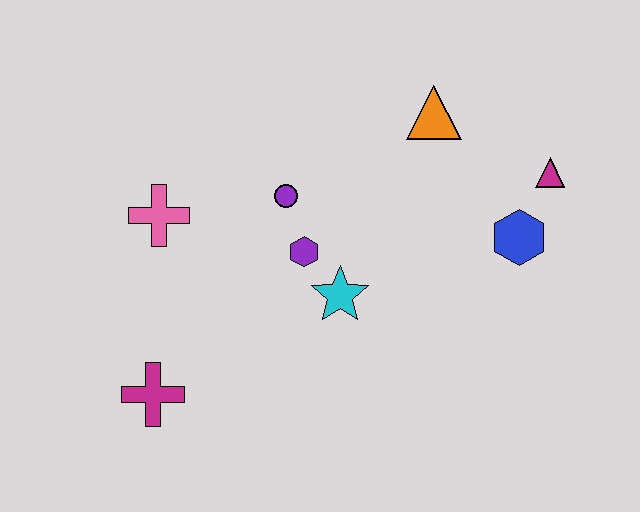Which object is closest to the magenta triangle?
The blue hexagon is closest to the magenta triangle.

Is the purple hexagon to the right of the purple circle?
Yes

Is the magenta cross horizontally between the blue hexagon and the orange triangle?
No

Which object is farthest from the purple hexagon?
The magenta triangle is farthest from the purple hexagon.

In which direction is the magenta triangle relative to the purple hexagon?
The magenta triangle is to the right of the purple hexagon.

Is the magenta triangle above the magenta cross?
Yes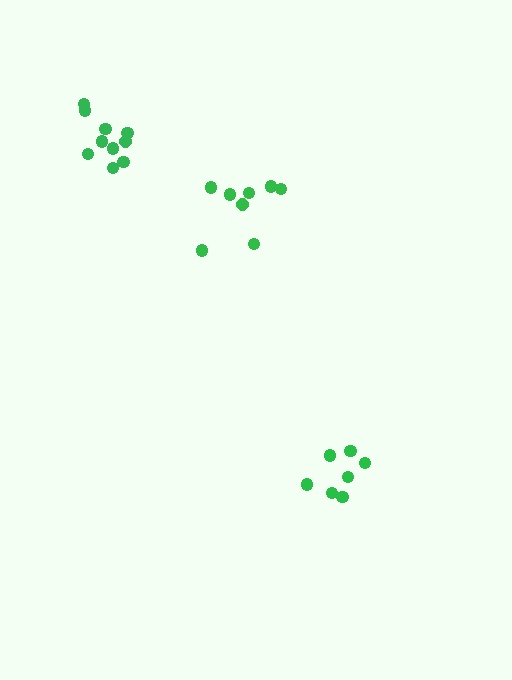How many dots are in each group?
Group 1: 10 dots, Group 2: 7 dots, Group 3: 8 dots (25 total).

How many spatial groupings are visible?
There are 3 spatial groupings.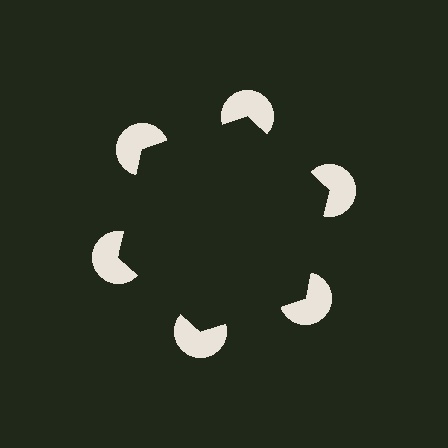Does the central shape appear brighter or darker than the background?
It typically appears slightly darker than the background, even though no actual brightness change is drawn.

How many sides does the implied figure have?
6 sides.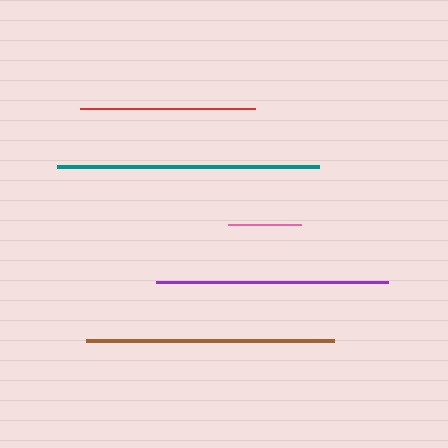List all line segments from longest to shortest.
From longest to shortest: teal, brown, purple, red, pink.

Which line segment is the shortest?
The pink line is the shortest at approximately 73 pixels.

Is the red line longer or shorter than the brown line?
The brown line is longer than the red line.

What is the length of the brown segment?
The brown segment is approximately 248 pixels long.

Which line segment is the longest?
The teal line is the longest at approximately 262 pixels.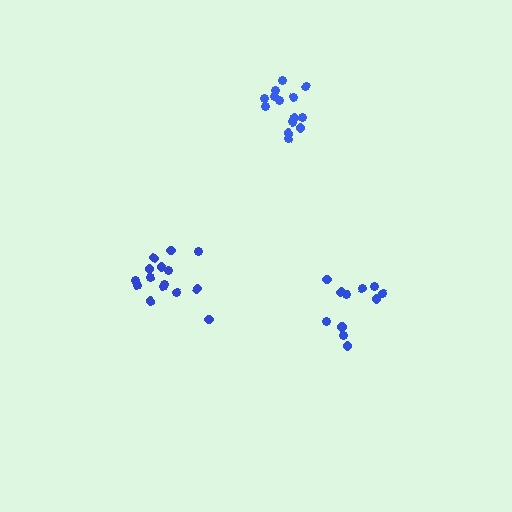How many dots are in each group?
Group 1: 14 dots, Group 2: 11 dots, Group 3: 15 dots (40 total).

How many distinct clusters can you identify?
There are 3 distinct clusters.